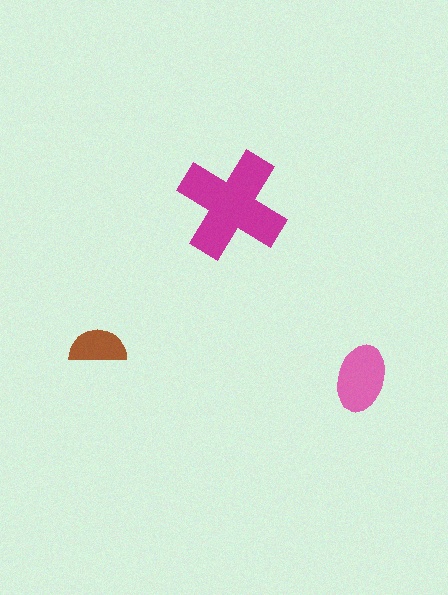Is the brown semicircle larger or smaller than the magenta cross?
Smaller.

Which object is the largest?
The magenta cross.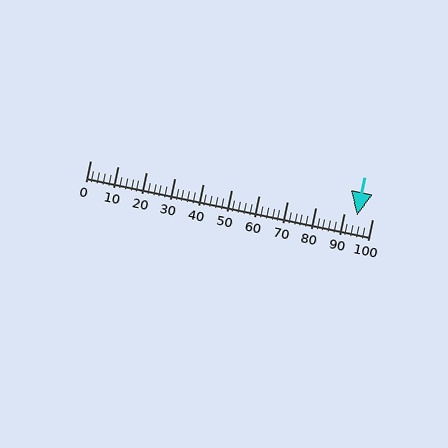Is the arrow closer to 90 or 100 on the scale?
The arrow is closer to 90.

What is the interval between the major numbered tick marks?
The major tick marks are spaced 10 units apart.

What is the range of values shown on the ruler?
The ruler shows values from 0 to 100.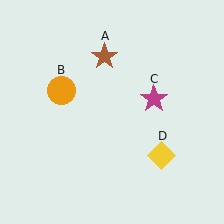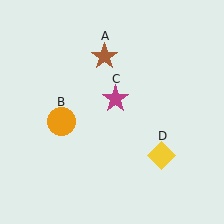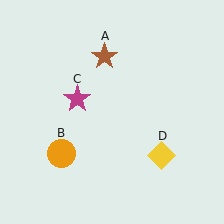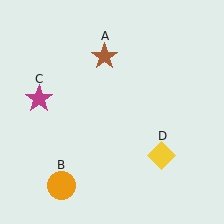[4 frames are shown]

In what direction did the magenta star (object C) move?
The magenta star (object C) moved left.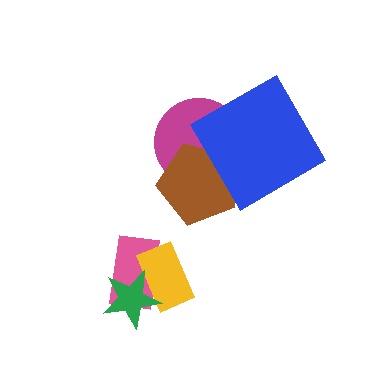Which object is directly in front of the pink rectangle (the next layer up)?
The yellow rectangle is directly in front of the pink rectangle.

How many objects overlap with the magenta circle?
2 objects overlap with the magenta circle.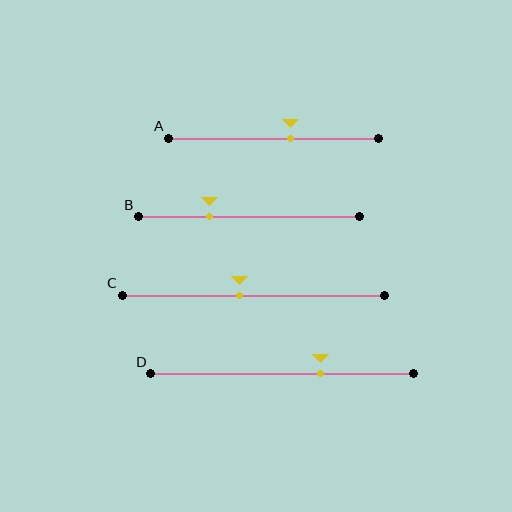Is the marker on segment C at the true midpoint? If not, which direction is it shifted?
No, the marker on segment C is shifted to the left by about 5% of the segment length.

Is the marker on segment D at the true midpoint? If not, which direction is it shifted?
No, the marker on segment D is shifted to the right by about 14% of the segment length.